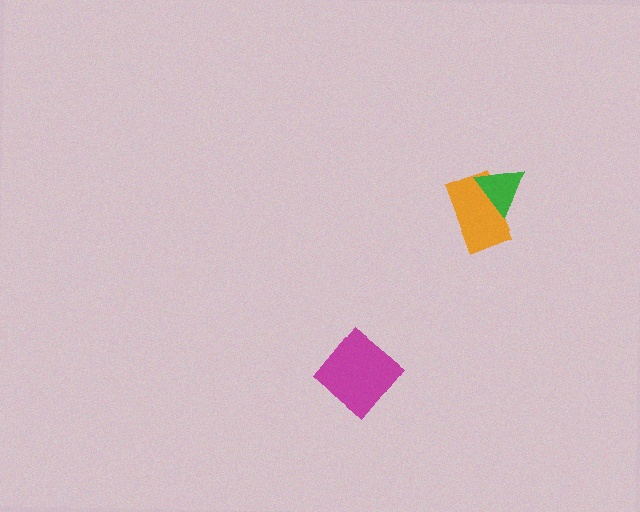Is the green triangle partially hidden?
No, no other shape covers it.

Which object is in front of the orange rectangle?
The green triangle is in front of the orange rectangle.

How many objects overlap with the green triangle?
1 object overlaps with the green triangle.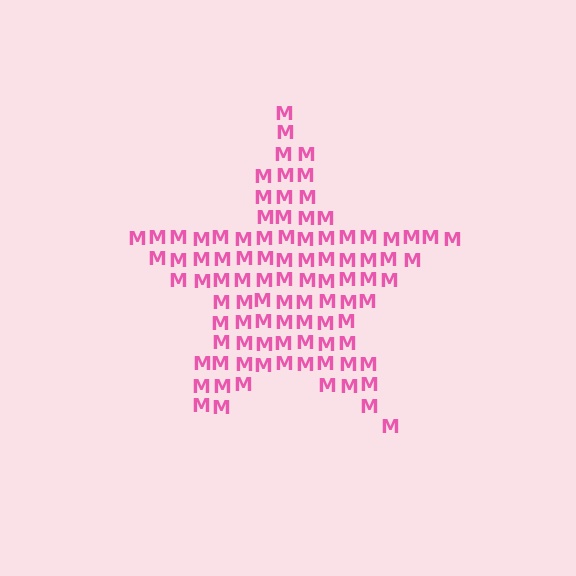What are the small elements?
The small elements are letter M's.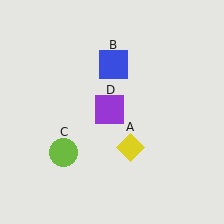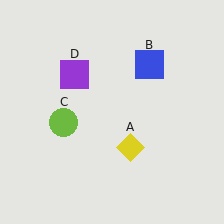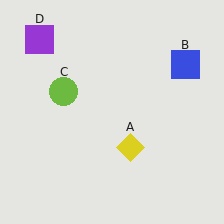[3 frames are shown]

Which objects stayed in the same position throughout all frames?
Yellow diamond (object A) remained stationary.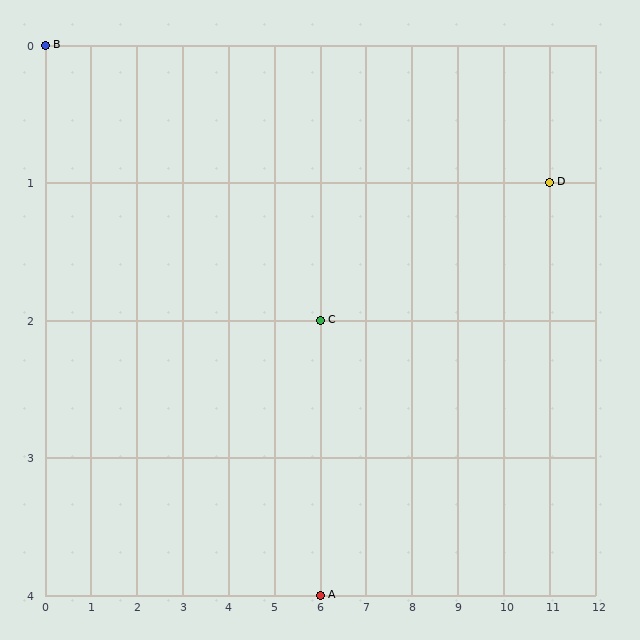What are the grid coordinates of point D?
Point D is at grid coordinates (11, 1).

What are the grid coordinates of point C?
Point C is at grid coordinates (6, 2).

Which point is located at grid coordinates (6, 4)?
Point A is at (6, 4).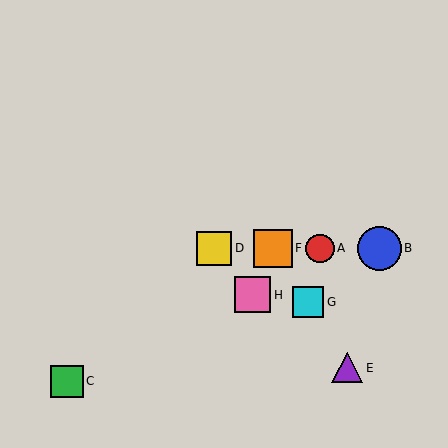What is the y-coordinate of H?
Object H is at y≈295.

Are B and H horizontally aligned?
No, B is at y≈248 and H is at y≈295.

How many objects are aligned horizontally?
4 objects (A, B, D, F) are aligned horizontally.